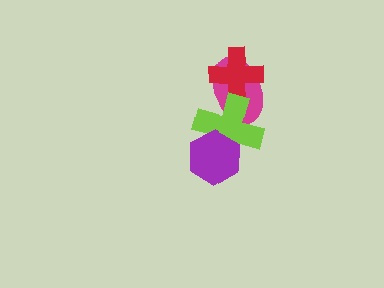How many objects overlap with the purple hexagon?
1 object overlaps with the purple hexagon.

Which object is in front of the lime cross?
The purple hexagon is in front of the lime cross.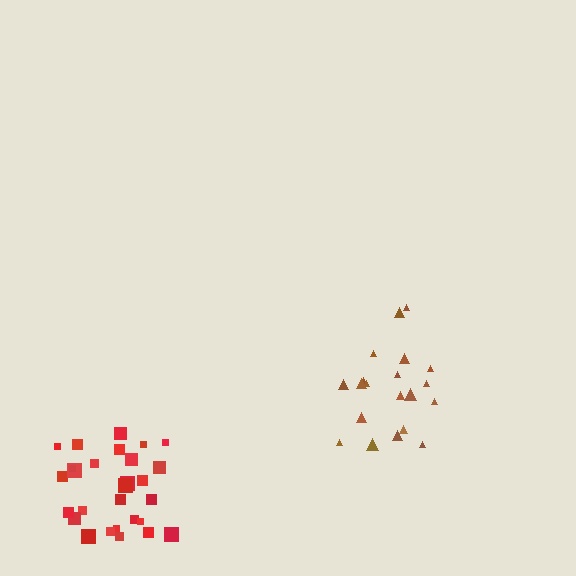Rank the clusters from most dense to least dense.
red, brown.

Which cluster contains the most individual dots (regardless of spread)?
Red (29).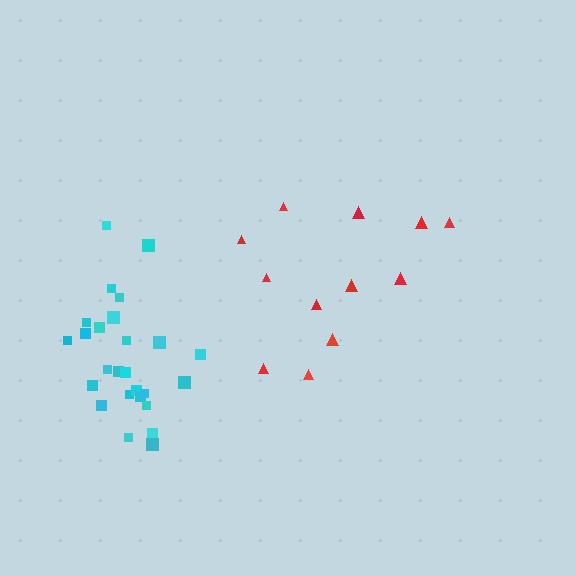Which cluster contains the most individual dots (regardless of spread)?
Cyan (26).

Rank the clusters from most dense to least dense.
cyan, red.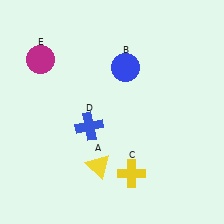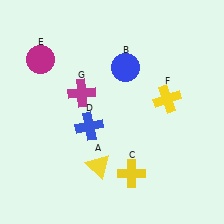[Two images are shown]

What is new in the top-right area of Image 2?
A yellow cross (F) was added in the top-right area of Image 2.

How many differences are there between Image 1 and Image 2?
There are 2 differences between the two images.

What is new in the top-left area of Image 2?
A magenta cross (G) was added in the top-left area of Image 2.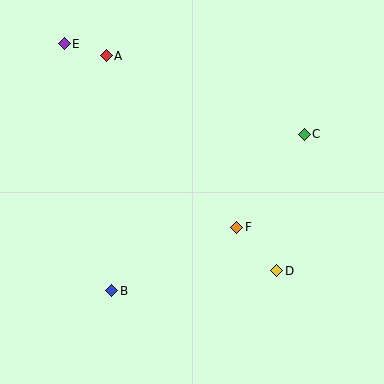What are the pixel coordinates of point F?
Point F is at (237, 227).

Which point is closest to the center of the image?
Point F at (237, 227) is closest to the center.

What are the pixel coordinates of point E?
Point E is at (64, 44).